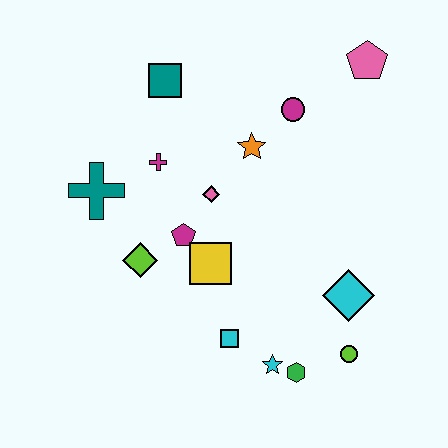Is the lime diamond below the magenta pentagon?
Yes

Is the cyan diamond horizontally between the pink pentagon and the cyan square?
Yes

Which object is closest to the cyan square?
The cyan star is closest to the cyan square.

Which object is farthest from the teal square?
The lime circle is farthest from the teal square.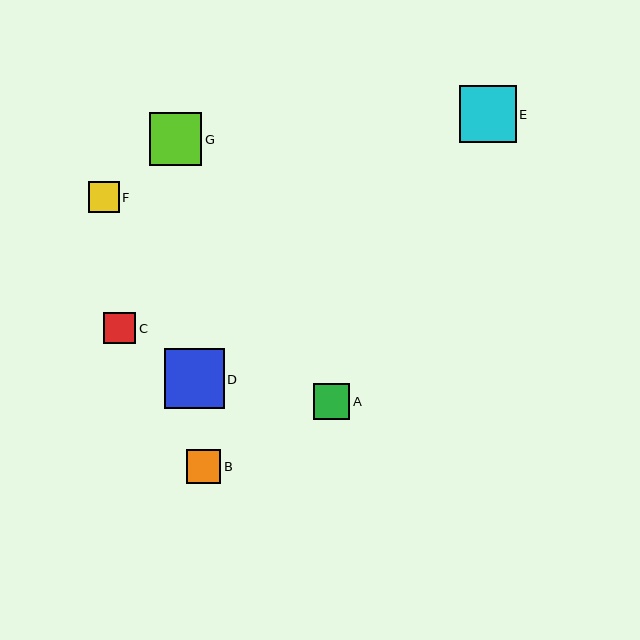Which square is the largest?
Square D is the largest with a size of approximately 59 pixels.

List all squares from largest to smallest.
From largest to smallest: D, E, G, A, B, C, F.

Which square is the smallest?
Square F is the smallest with a size of approximately 31 pixels.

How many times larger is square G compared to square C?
Square G is approximately 1.7 times the size of square C.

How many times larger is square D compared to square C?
Square D is approximately 1.9 times the size of square C.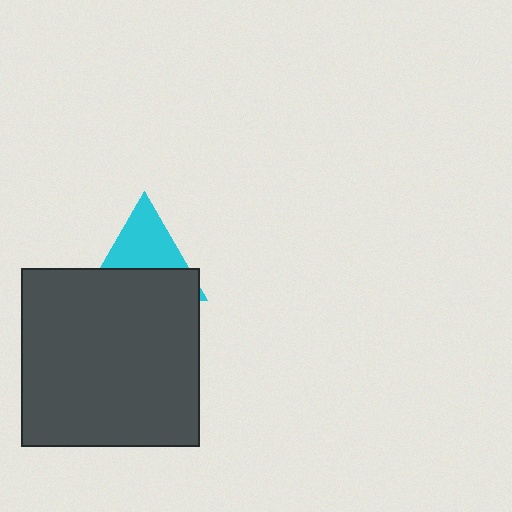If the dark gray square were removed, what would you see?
You would see the complete cyan triangle.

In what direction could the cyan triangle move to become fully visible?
The cyan triangle could move up. That would shift it out from behind the dark gray square entirely.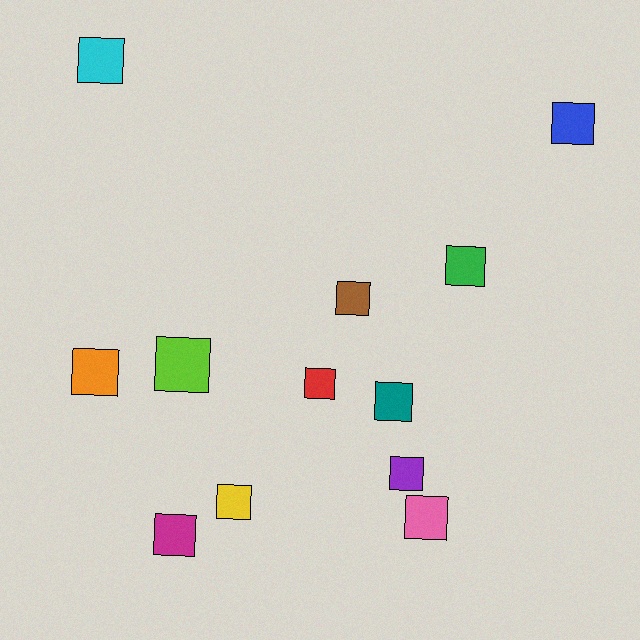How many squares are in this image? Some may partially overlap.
There are 12 squares.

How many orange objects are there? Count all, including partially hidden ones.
There is 1 orange object.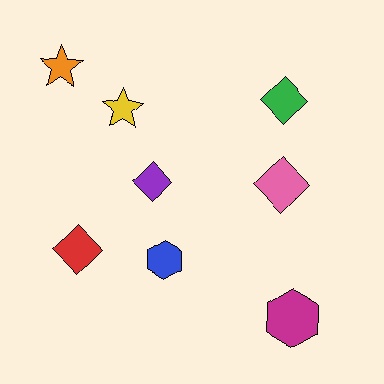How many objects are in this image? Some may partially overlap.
There are 8 objects.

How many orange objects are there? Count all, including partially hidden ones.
There is 1 orange object.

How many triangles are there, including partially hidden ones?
There are no triangles.